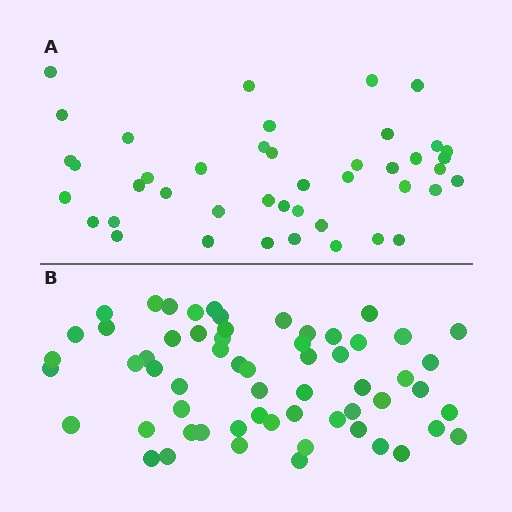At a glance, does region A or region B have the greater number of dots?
Region B (the bottom region) has more dots.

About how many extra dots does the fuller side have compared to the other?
Region B has approximately 15 more dots than region A.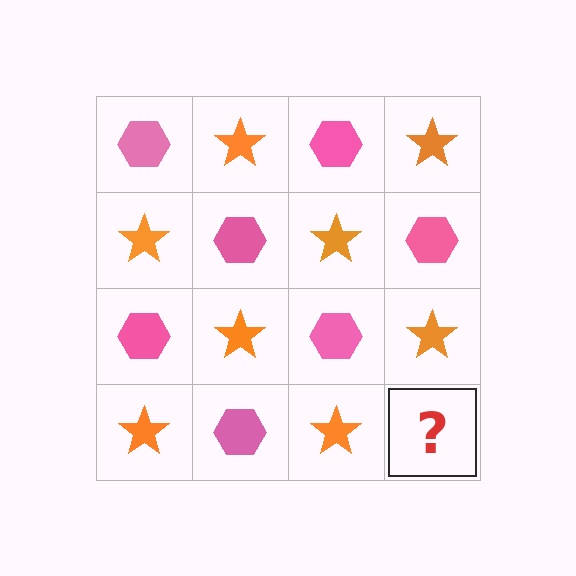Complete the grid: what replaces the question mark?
The question mark should be replaced with a pink hexagon.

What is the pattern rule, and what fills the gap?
The rule is that it alternates pink hexagon and orange star in a checkerboard pattern. The gap should be filled with a pink hexagon.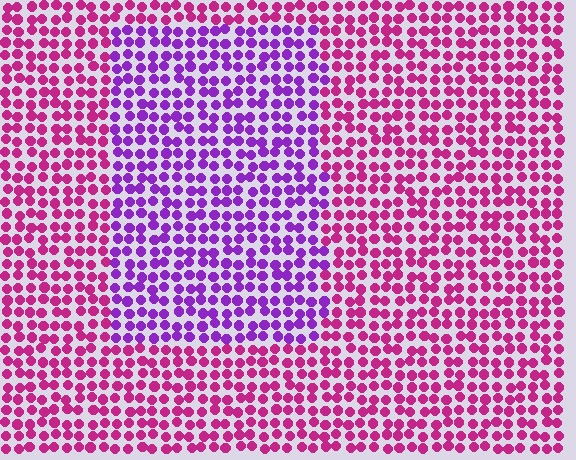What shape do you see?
I see a rectangle.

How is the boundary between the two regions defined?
The boundary is defined purely by a slight shift in hue (about 43 degrees). Spacing, size, and orientation are identical on both sides.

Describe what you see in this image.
The image is filled with small magenta elements in a uniform arrangement. A rectangle-shaped region is visible where the elements are tinted to a slightly different hue, forming a subtle color boundary.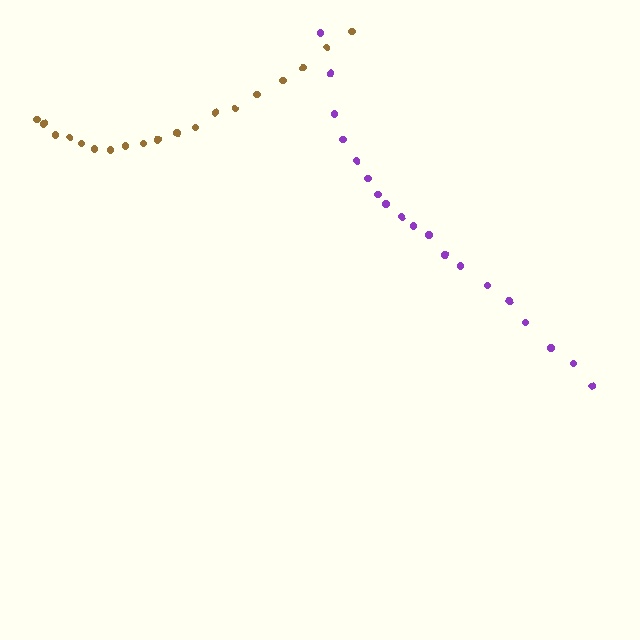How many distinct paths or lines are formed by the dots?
There are 2 distinct paths.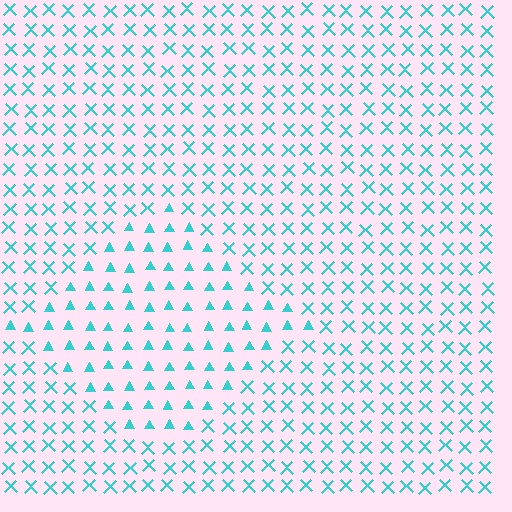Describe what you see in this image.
The image is filled with small cyan elements arranged in a uniform grid. A diamond-shaped region contains triangles, while the surrounding area contains X marks. The boundary is defined purely by the change in element shape.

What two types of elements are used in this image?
The image uses triangles inside the diamond region and X marks outside it.